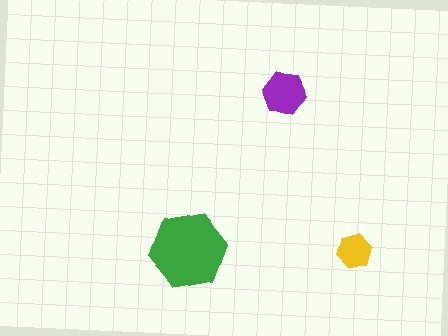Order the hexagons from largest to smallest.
the green one, the purple one, the yellow one.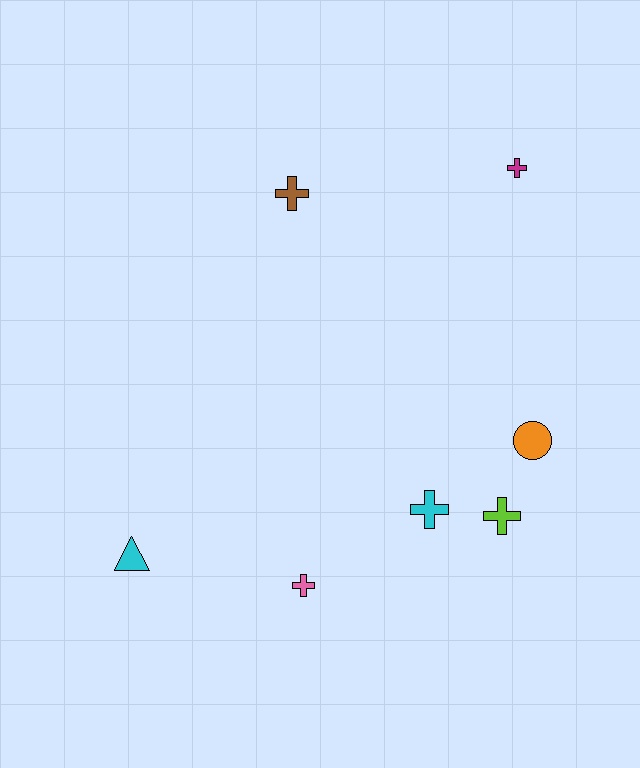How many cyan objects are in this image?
There are 2 cyan objects.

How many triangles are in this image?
There is 1 triangle.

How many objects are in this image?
There are 7 objects.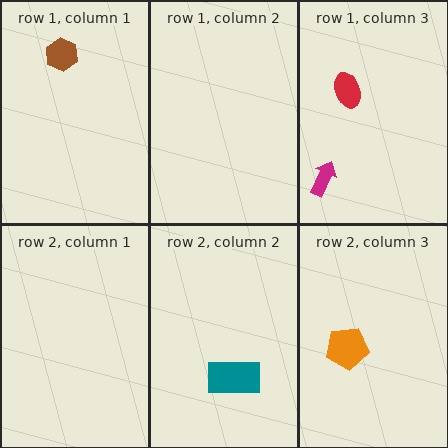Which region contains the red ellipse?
The row 1, column 3 region.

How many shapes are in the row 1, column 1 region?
1.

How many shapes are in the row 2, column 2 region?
1.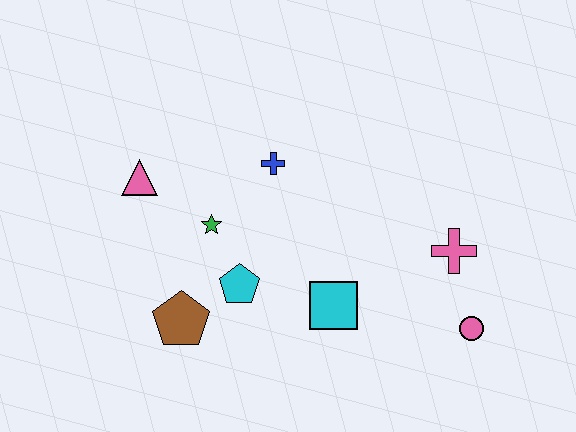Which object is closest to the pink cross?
The pink circle is closest to the pink cross.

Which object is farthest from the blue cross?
The pink circle is farthest from the blue cross.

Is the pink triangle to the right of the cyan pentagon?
No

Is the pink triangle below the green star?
No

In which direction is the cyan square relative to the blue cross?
The cyan square is below the blue cross.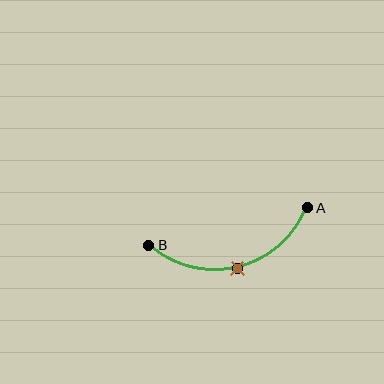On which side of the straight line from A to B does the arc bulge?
The arc bulges below the straight line connecting A and B.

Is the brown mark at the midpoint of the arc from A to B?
Yes. The brown mark lies on the arc at equal arc-length from both A and B — it is the arc midpoint.